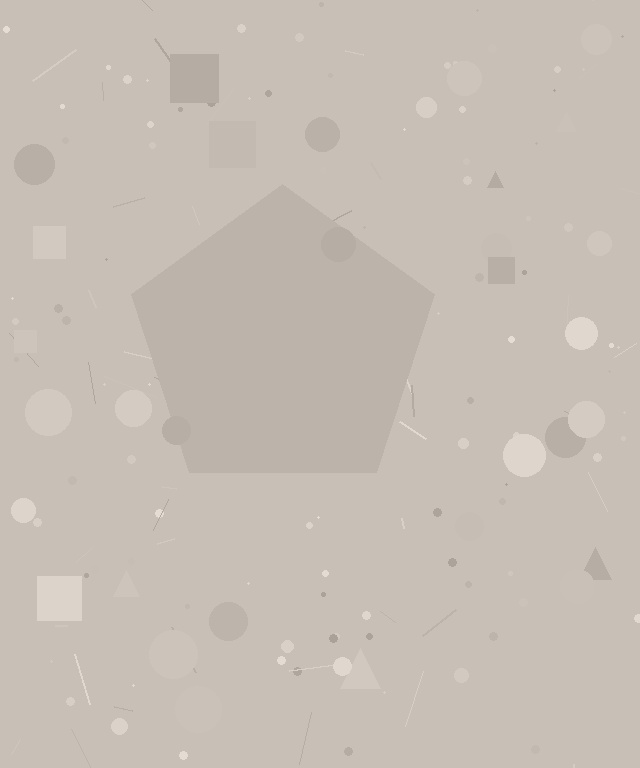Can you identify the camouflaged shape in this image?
The camouflaged shape is a pentagon.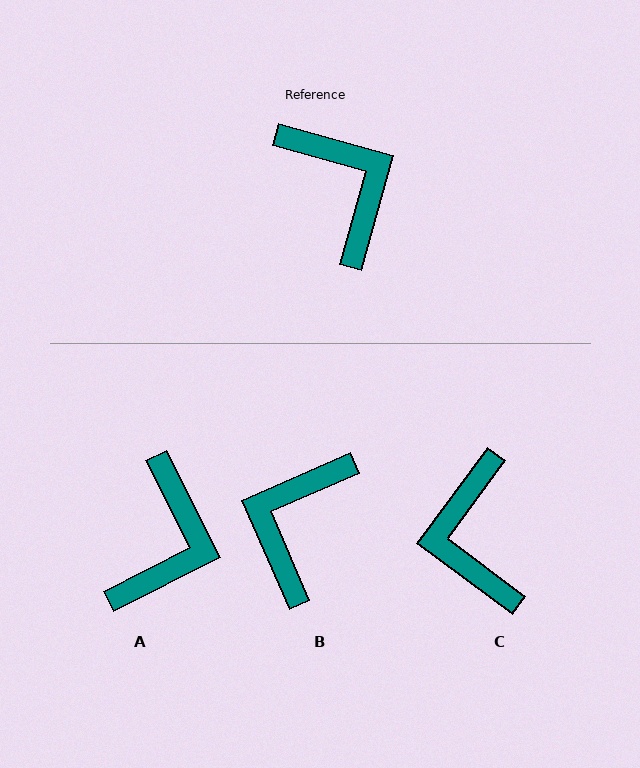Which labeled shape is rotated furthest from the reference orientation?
C, about 159 degrees away.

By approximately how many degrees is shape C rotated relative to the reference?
Approximately 159 degrees counter-clockwise.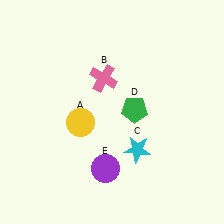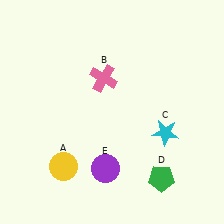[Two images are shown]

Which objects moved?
The objects that moved are: the yellow circle (A), the cyan star (C), the green pentagon (D).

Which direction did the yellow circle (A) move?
The yellow circle (A) moved down.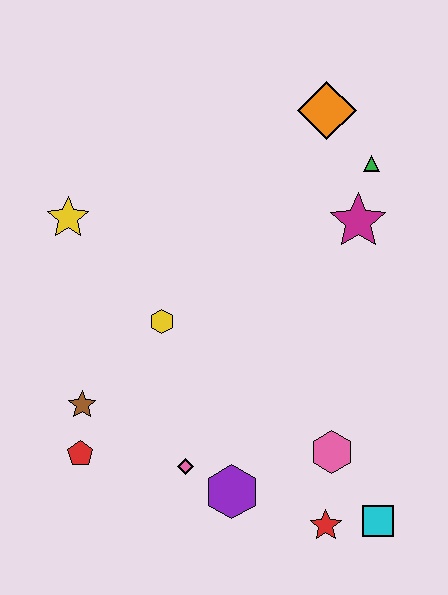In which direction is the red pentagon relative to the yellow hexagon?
The red pentagon is below the yellow hexagon.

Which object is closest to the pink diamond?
The purple hexagon is closest to the pink diamond.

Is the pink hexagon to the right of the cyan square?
No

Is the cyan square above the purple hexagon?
No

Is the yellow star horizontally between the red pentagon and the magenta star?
No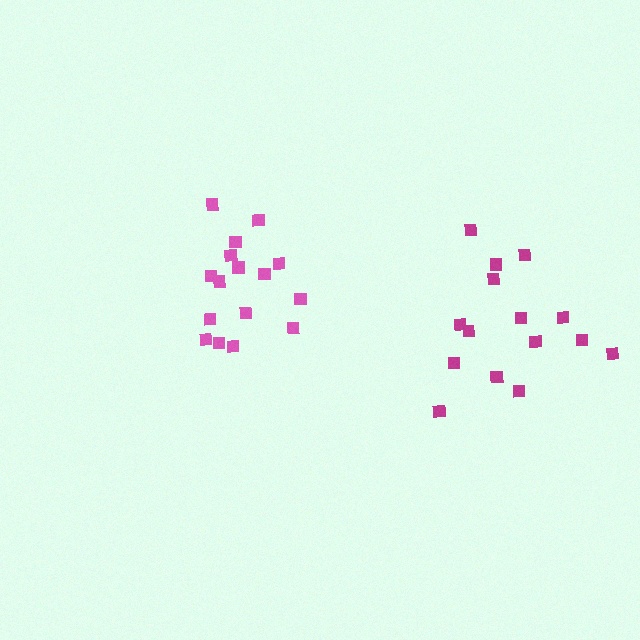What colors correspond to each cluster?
The clusters are colored: pink, magenta.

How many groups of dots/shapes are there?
There are 2 groups.